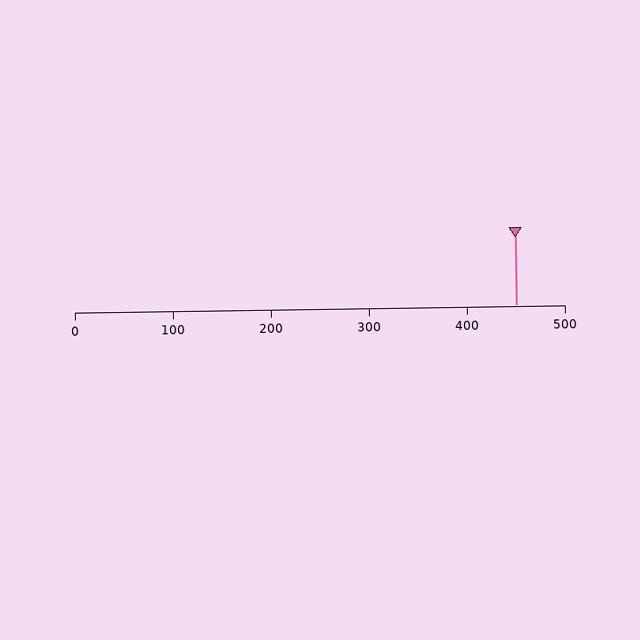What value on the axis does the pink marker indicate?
The marker indicates approximately 450.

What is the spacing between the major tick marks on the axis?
The major ticks are spaced 100 apart.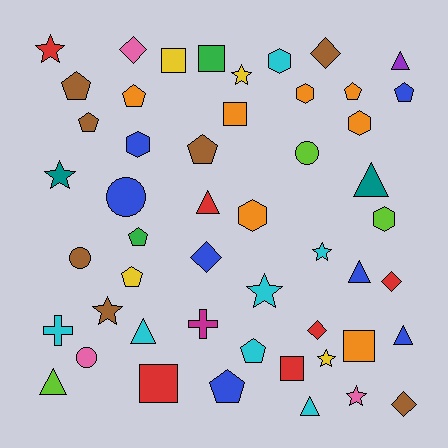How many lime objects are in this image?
There are 3 lime objects.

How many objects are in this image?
There are 50 objects.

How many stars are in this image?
There are 8 stars.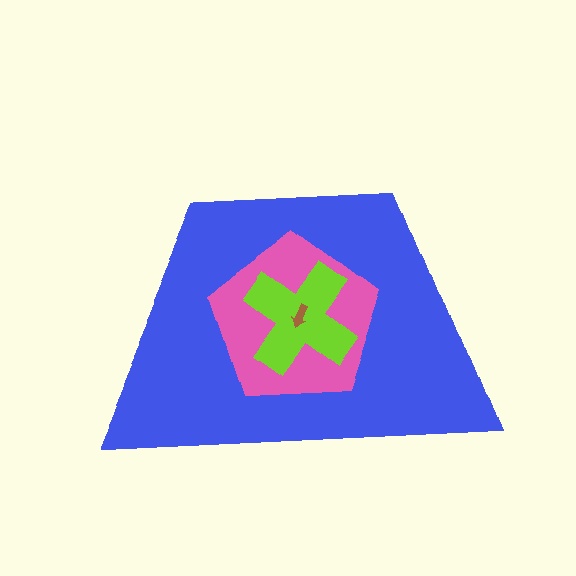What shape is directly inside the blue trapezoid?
The pink pentagon.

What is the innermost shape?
The brown arrow.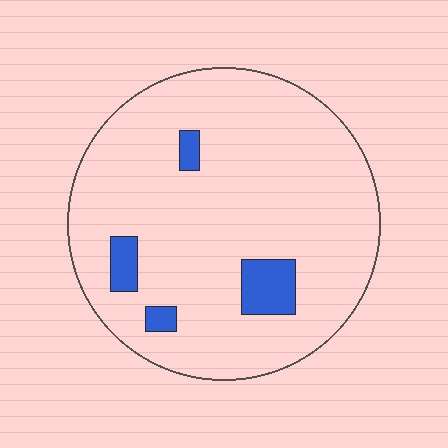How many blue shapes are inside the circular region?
4.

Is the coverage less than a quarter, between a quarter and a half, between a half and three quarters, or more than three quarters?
Less than a quarter.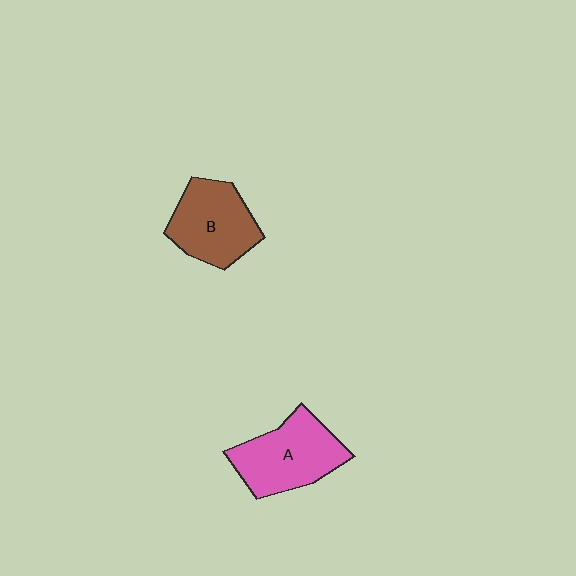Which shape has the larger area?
Shape A (pink).